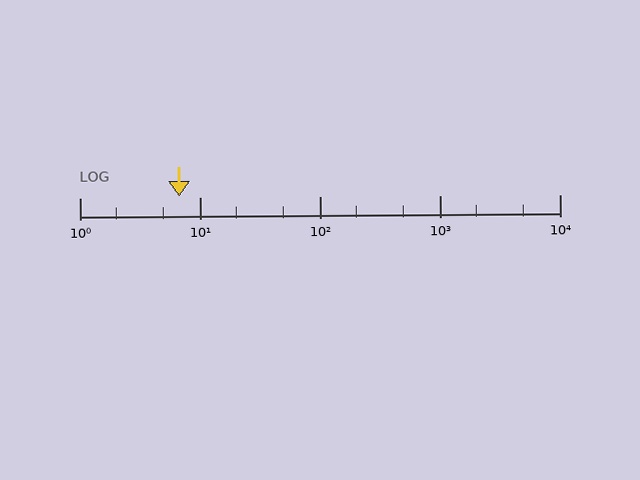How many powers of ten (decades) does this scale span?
The scale spans 4 decades, from 1 to 10000.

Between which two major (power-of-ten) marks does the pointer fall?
The pointer is between 1 and 10.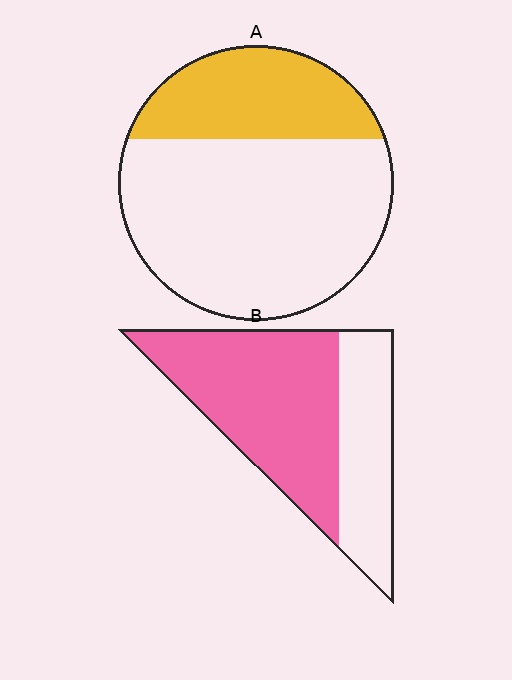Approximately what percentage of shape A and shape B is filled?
A is approximately 30% and B is approximately 65%.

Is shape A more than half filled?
No.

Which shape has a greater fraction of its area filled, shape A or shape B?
Shape B.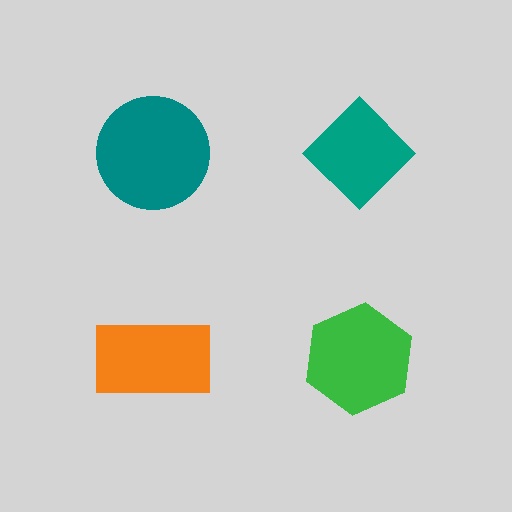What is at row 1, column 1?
A teal circle.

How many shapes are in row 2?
2 shapes.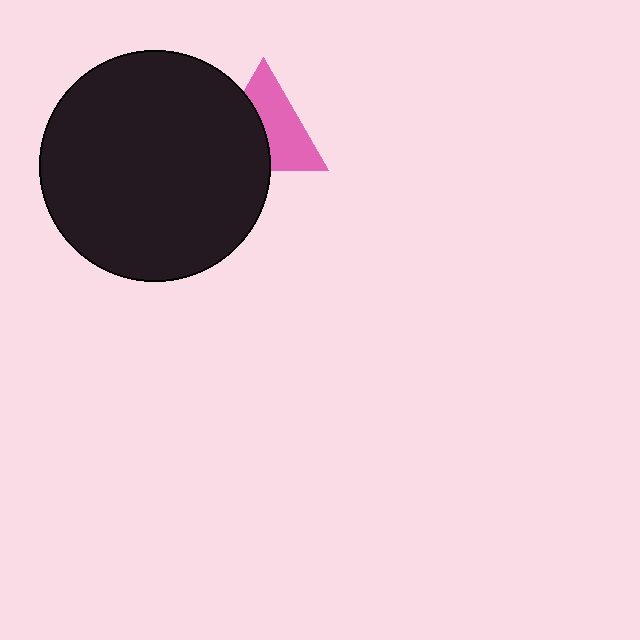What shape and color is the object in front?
The object in front is a black circle.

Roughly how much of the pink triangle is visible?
About half of it is visible (roughly 55%).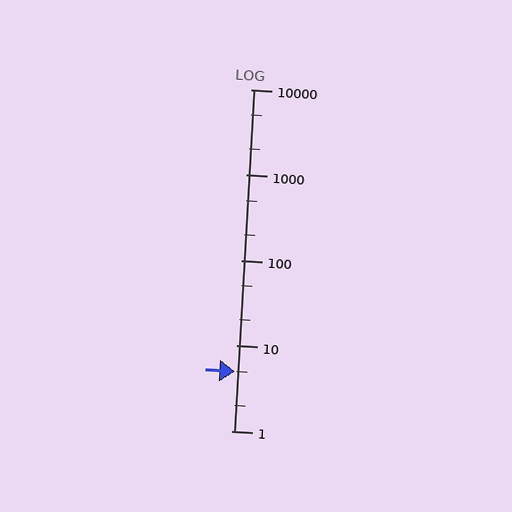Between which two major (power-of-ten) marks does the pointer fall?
The pointer is between 1 and 10.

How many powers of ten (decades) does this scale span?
The scale spans 4 decades, from 1 to 10000.